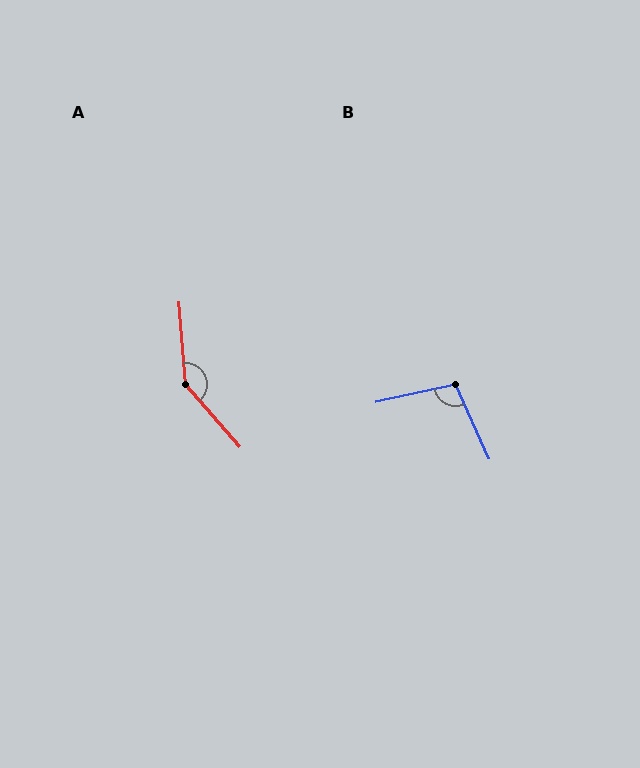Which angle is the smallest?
B, at approximately 102 degrees.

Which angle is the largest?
A, at approximately 144 degrees.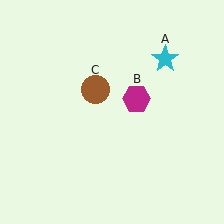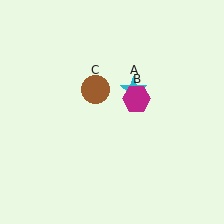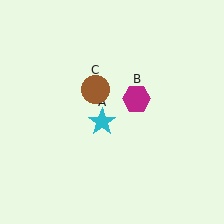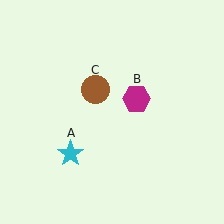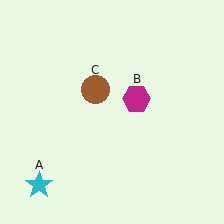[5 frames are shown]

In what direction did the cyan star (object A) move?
The cyan star (object A) moved down and to the left.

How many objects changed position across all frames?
1 object changed position: cyan star (object A).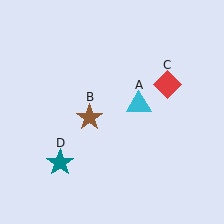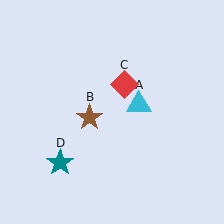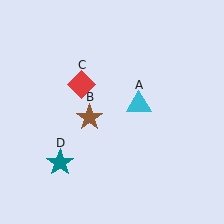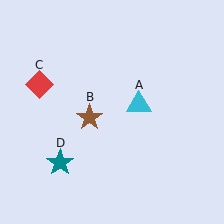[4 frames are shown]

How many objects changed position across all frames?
1 object changed position: red diamond (object C).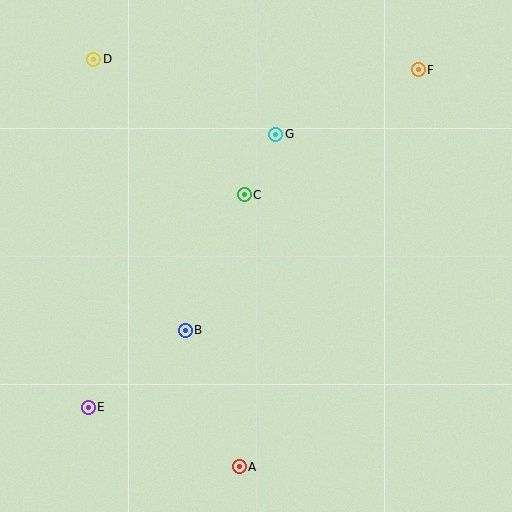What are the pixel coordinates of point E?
Point E is at (88, 407).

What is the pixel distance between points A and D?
The distance between A and D is 433 pixels.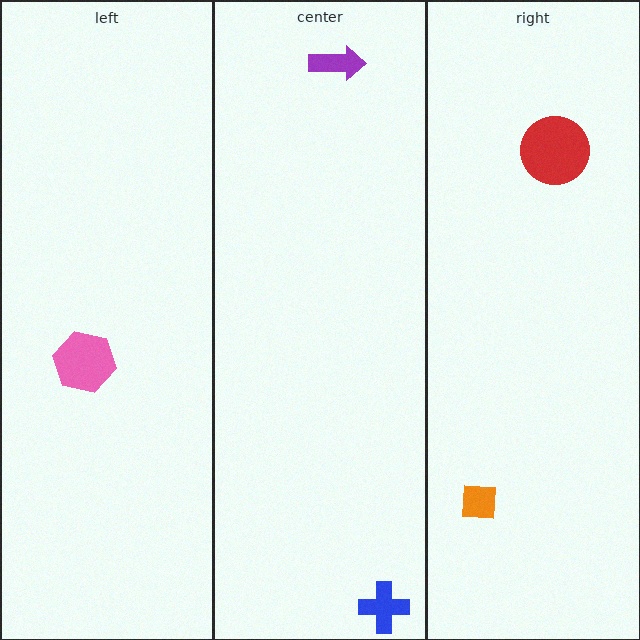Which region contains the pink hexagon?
The left region.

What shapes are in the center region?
The blue cross, the purple arrow.